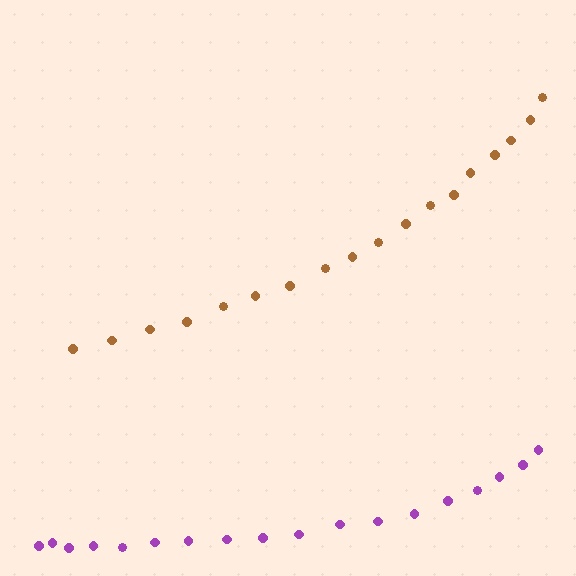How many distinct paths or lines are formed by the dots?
There are 2 distinct paths.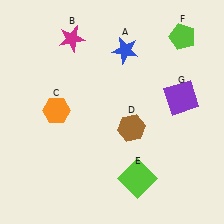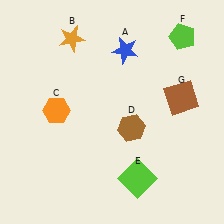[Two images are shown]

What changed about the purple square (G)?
In Image 1, G is purple. In Image 2, it changed to brown.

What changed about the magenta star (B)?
In Image 1, B is magenta. In Image 2, it changed to orange.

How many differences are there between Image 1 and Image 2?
There are 2 differences between the two images.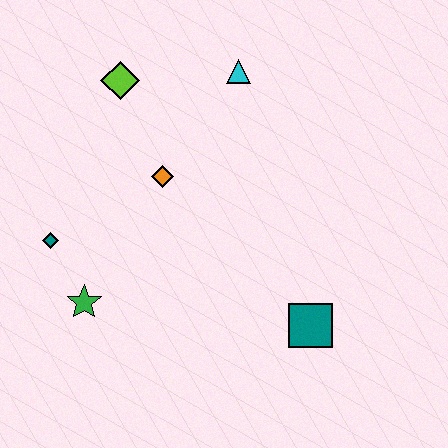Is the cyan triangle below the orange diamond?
No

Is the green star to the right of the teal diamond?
Yes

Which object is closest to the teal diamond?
The green star is closest to the teal diamond.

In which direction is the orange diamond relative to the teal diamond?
The orange diamond is to the right of the teal diamond.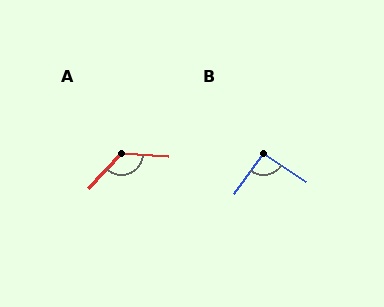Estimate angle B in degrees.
Approximately 93 degrees.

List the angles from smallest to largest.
B (93°), A (129°).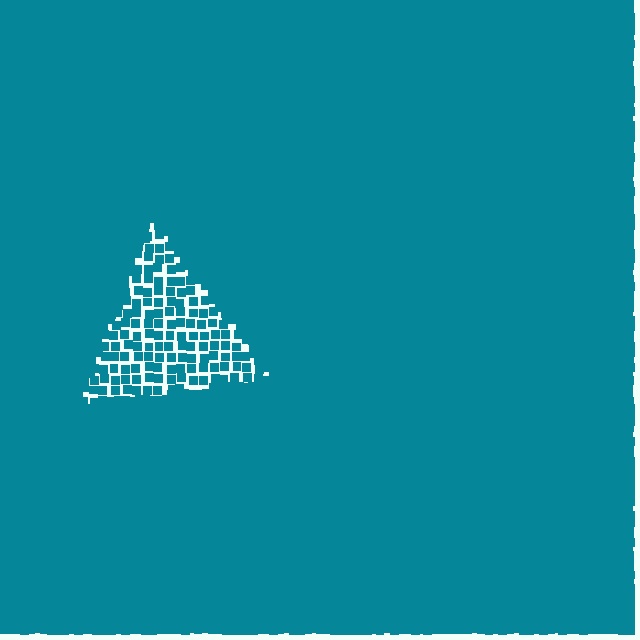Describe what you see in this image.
The image contains small teal elements arranged at two different densities. A triangle-shaped region is visible where the elements are less densely packed than the surrounding area.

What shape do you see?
I see a triangle.